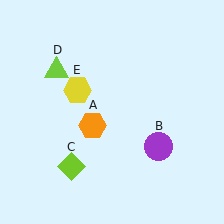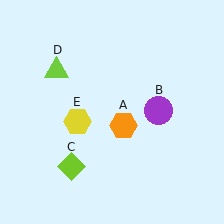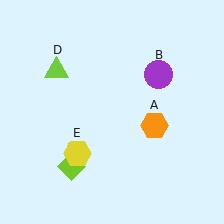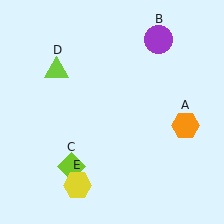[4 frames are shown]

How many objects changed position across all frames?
3 objects changed position: orange hexagon (object A), purple circle (object B), yellow hexagon (object E).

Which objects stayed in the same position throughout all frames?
Lime diamond (object C) and lime triangle (object D) remained stationary.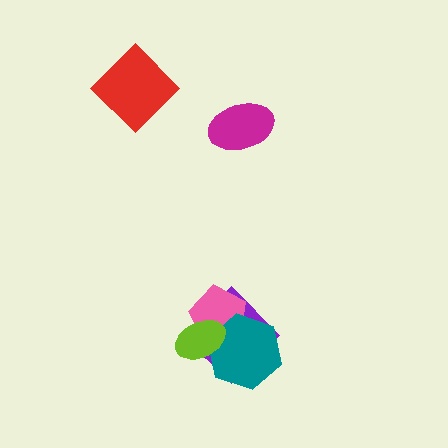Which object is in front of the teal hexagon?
The lime ellipse is in front of the teal hexagon.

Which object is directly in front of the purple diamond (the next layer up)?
The pink pentagon is directly in front of the purple diamond.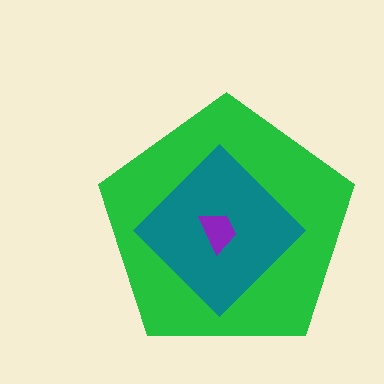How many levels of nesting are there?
3.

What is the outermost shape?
The green pentagon.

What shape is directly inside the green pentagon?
The teal diamond.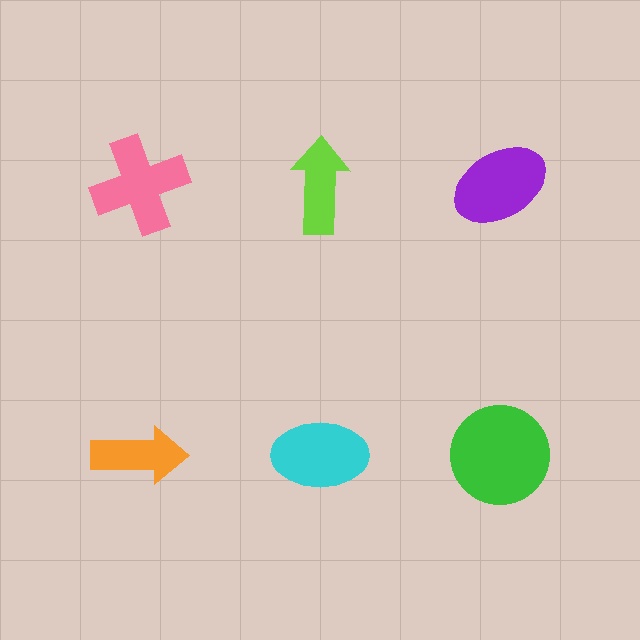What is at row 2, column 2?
A cyan ellipse.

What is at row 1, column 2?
A lime arrow.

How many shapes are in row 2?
3 shapes.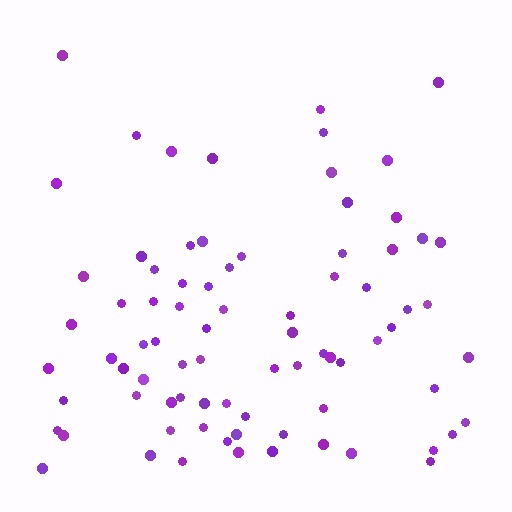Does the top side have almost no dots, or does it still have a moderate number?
Still a moderate number, just noticeably fewer than the bottom.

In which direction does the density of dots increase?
From top to bottom, with the bottom side densest.